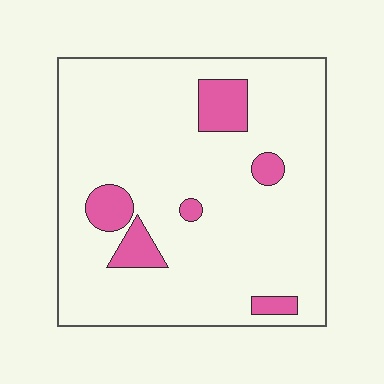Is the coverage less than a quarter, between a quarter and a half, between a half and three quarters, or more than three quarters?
Less than a quarter.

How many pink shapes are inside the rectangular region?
6.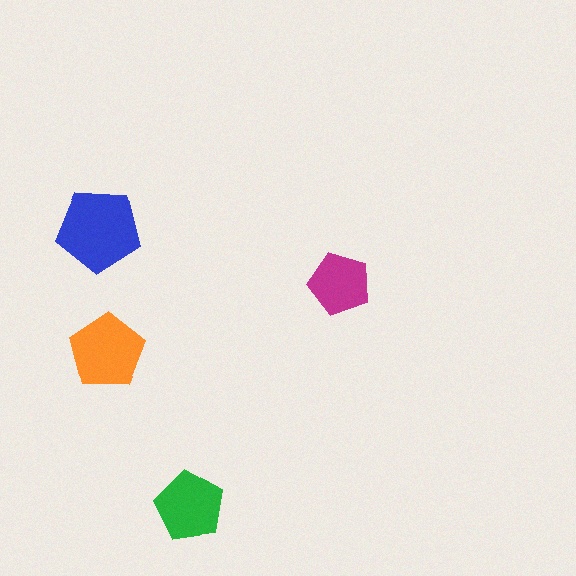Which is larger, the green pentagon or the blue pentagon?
The blue one.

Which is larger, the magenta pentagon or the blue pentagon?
The blue one.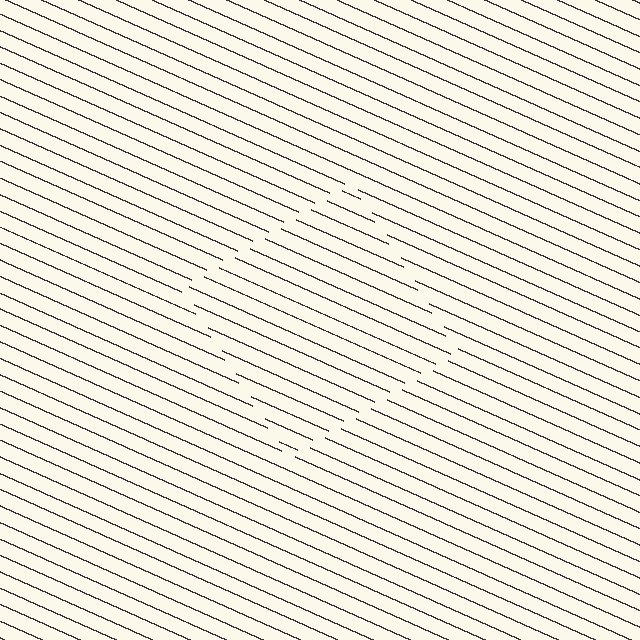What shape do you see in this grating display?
An illusory square. The interior of the shape contains the same grating, shifted by half a period — the contour is defined by the phase discontinuity where line-ends from the inner and outer gratings abut.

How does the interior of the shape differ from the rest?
The interior of the shape contains the same grating, shifted by half a period — the contour is defined by the phase discontinuity where line-ends from the inner and outer gratings abut.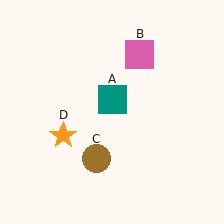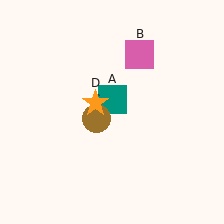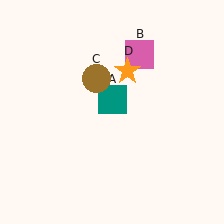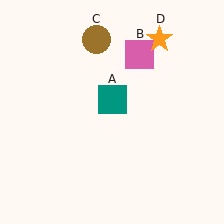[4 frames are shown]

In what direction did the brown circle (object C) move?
The brown circle (object C) moved up.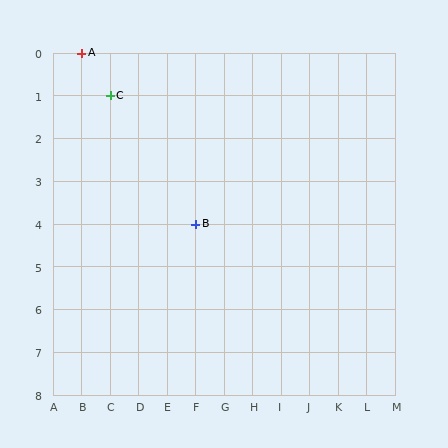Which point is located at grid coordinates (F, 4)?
Point B is at (F, 4).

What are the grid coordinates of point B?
Point B is at grid coordinates (F, 4).